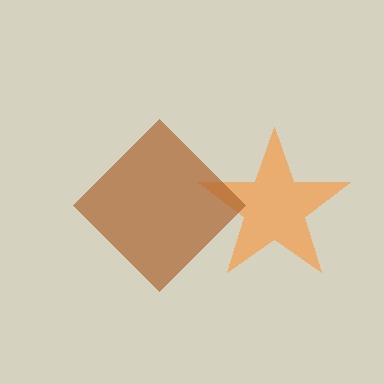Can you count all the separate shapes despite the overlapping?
Yes, there are 2 separate shapes.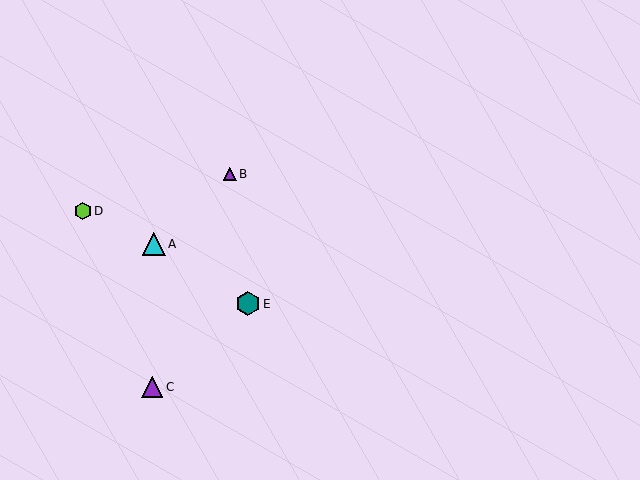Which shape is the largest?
The teal hexagon (labeled E) is the largest.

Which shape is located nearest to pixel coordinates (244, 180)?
The purple triangle (labeled B) at (230, 174) is nearest to that location.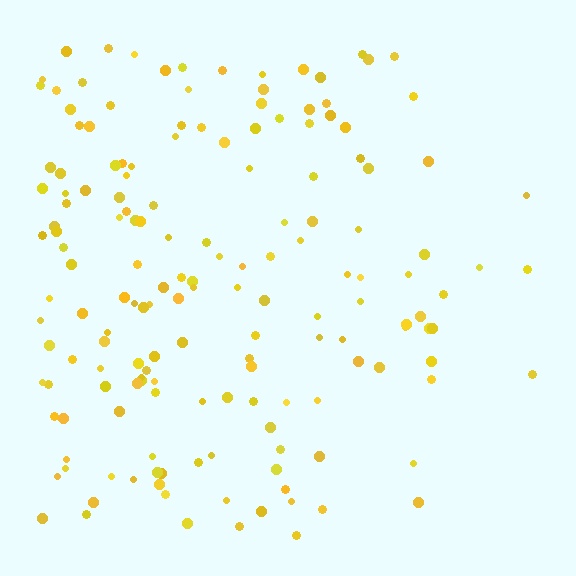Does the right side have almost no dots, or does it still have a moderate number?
Still a moderate number, just noticeably fewer than the left.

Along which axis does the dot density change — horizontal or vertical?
Horizontal.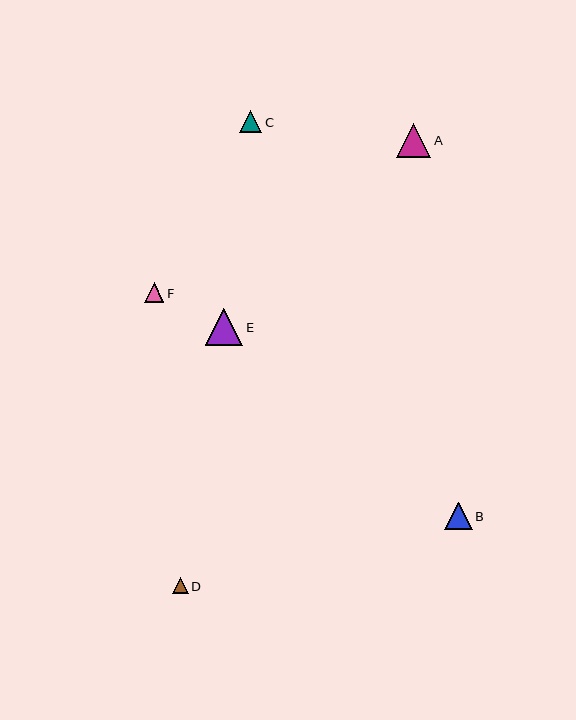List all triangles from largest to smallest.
From largest to smallest: E, A, B, C, F, D.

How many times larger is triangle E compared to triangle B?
Triangle E is approximately 1.4 times the size of triangle B.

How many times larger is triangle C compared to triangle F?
Triangle C is approximately 1.1 times the size of triangle F.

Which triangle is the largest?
Triangle E is the largest with a size of approximately 38 pixels.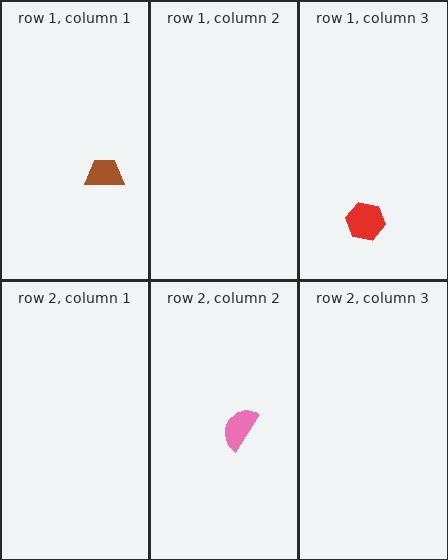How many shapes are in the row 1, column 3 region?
1.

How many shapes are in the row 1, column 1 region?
1.